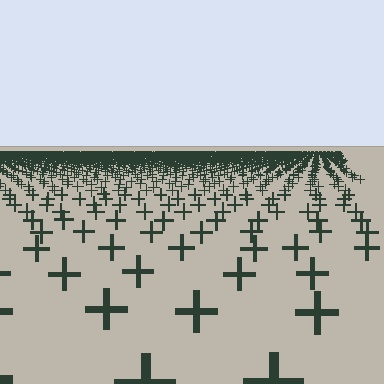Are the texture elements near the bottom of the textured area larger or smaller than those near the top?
Larger. Near the bottom, elements are closer to the viewer and appear at a bigger on-screen size.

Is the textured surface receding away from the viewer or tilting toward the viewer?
The surface is receding away from the viewer. Texture elements get smaller and denser toward the top.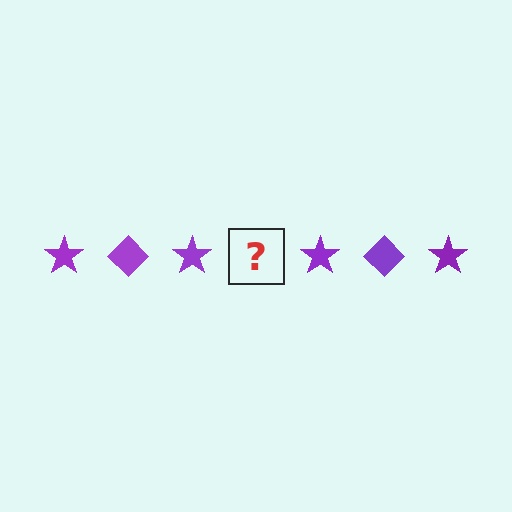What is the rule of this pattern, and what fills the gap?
The rule is that the pattern cycles through star, diamond shapes in purple. The gap should be filled with a purple diamond.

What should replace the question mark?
The question mark should be replaced with a purple diamond.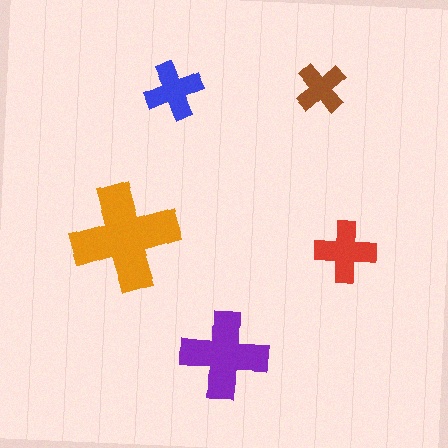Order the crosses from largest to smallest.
the orange one, the purple one, the red one, the blue one, the brown one.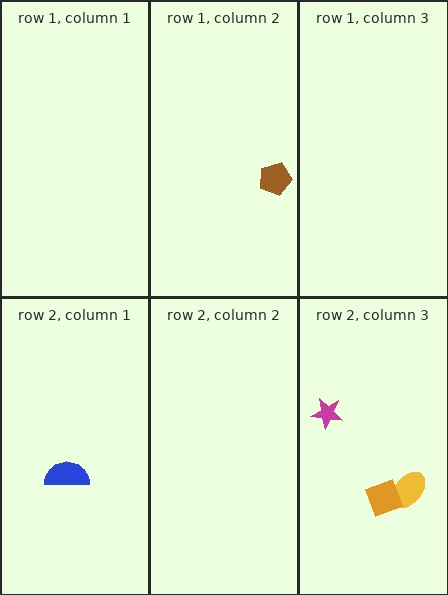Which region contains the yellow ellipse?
The row 2, column 3 region.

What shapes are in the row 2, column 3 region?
The yellow ellipse, the orange diamond, the magenta star.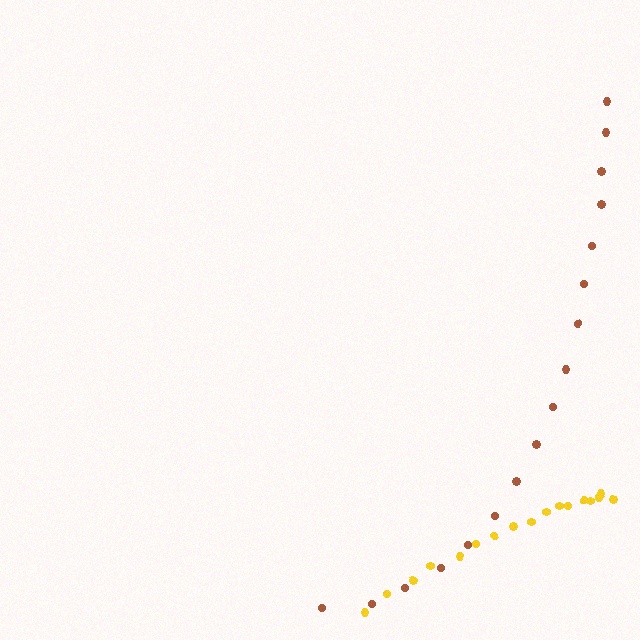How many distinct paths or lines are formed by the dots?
There are 2 distinct paths.